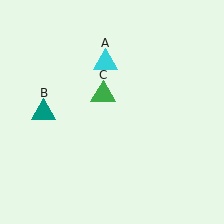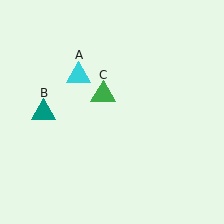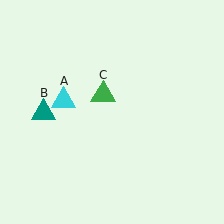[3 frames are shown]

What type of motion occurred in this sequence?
The cyan triangle (object A) rotated counterclockwise around the center of the scene.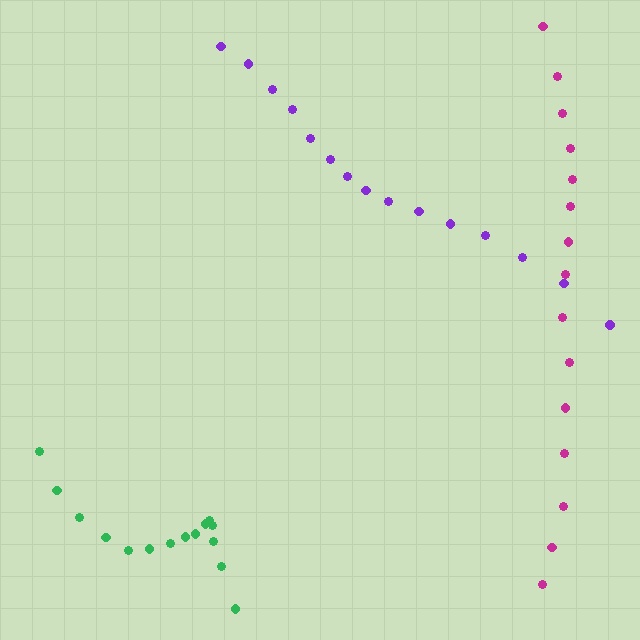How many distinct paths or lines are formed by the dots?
There are 3 distinct paths.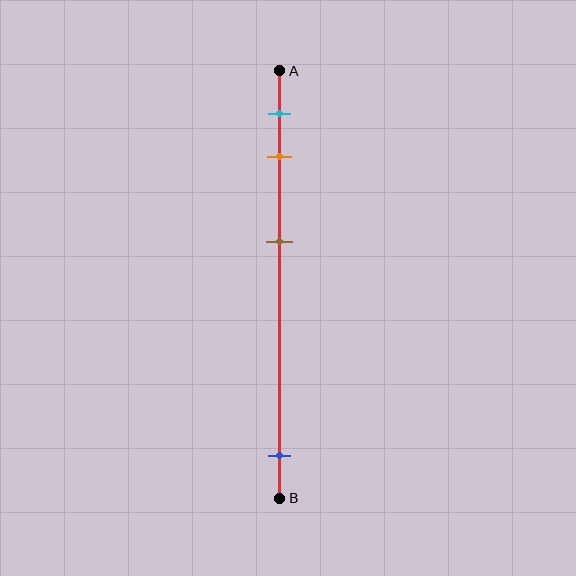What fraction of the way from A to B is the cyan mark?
The cyan mark is approximately 10% (0.1) of the way from A to B.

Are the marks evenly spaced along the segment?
No, the marks are not evenly spaced.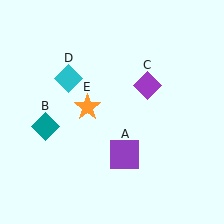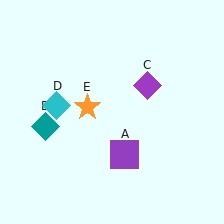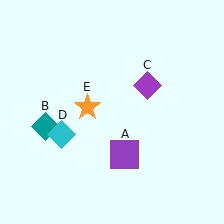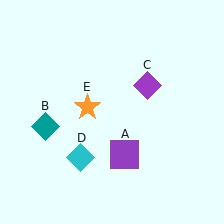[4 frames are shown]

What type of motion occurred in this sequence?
The cyan diamond (object D) rotated counterclockwise around the center of the scene.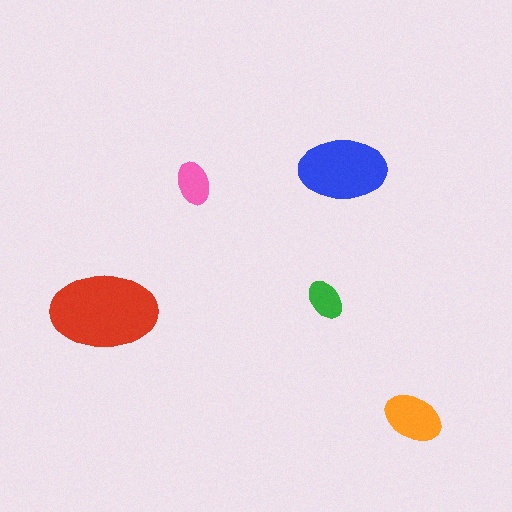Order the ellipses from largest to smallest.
the red one, the blue one, the orange one, the pink one, the green one.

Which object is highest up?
The blue ellipse is topmost.